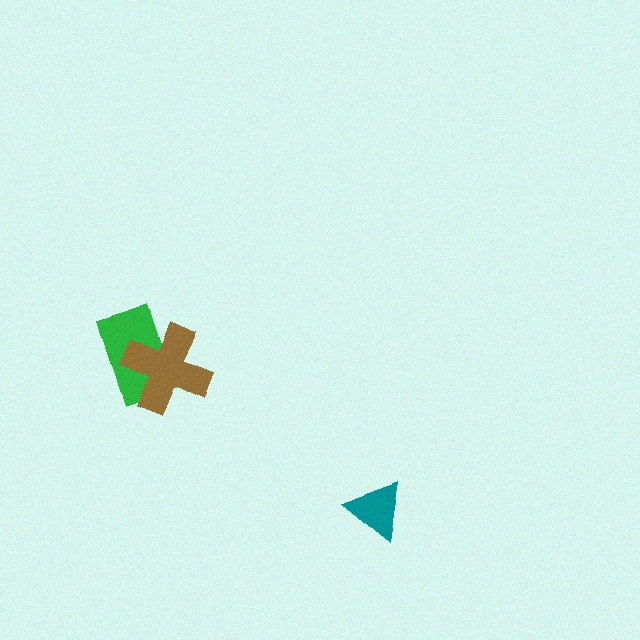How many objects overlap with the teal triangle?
0 objects overlap with the teal triangle.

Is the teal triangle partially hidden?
No, no other shape covers it.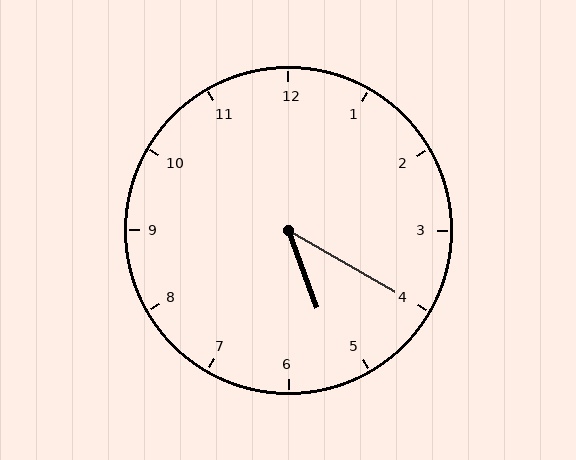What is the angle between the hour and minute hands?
Approximately 40 degrees.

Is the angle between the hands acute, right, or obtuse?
It is acute.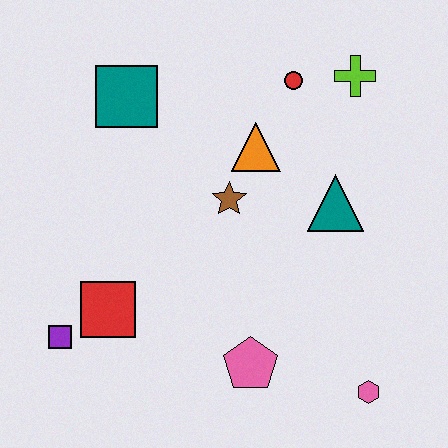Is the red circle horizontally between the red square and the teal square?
No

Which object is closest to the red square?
The purple square is closest to the red square.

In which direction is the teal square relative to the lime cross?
The teal square is to the left of the lime cross.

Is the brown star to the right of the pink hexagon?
No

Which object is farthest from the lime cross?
The purple square is farthest from the lime cross.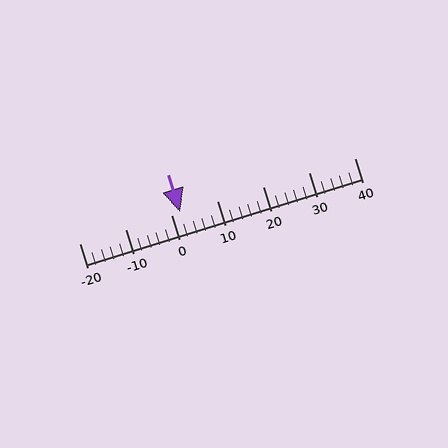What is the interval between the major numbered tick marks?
The major tick marks are spaced 10 units apart.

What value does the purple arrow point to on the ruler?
The purple arrow points to approximately 2.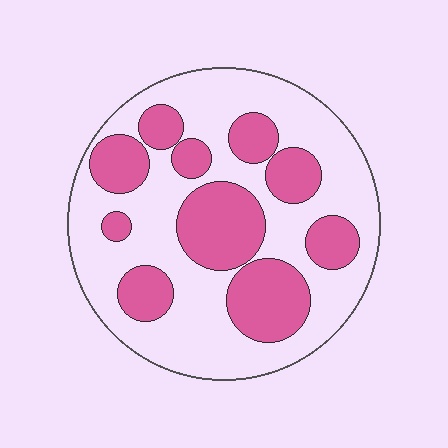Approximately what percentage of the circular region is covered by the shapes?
Approximately 35%.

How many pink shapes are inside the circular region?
10.